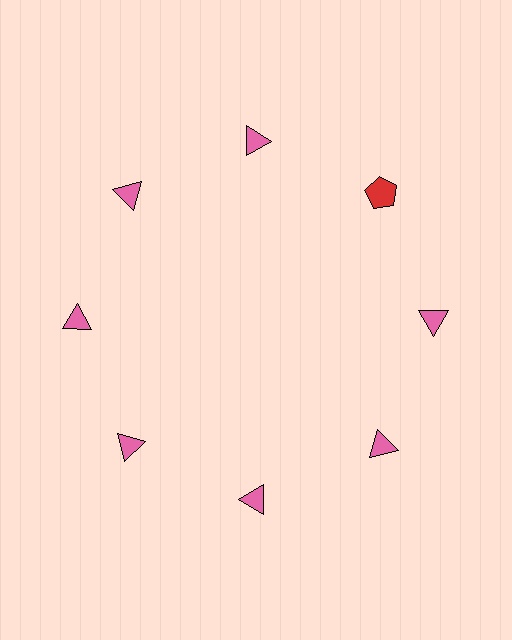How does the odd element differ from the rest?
It differs in both color (red instead of pink) and shape (pentagon instead of triangle).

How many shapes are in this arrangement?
There are 8 shapes arranged in a ring pattern.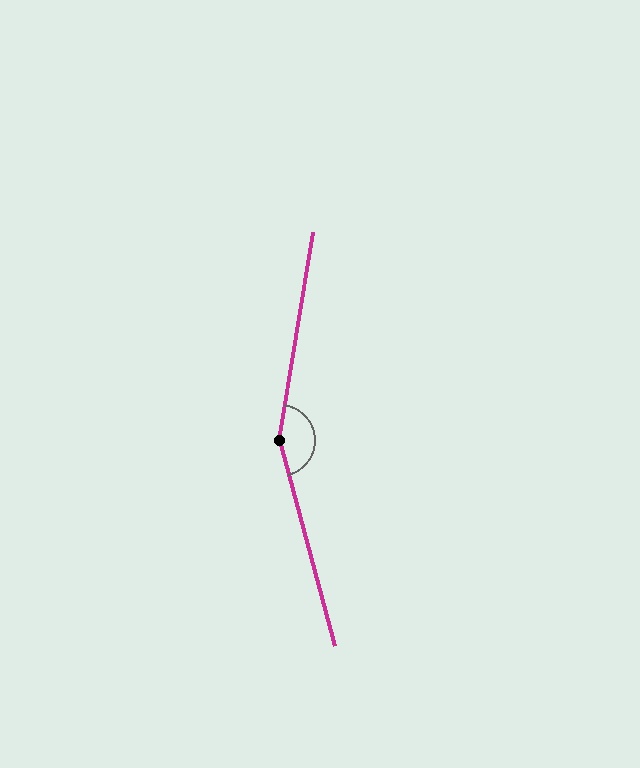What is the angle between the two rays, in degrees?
Approximately 156 degrees.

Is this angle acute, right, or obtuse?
It is obtuse.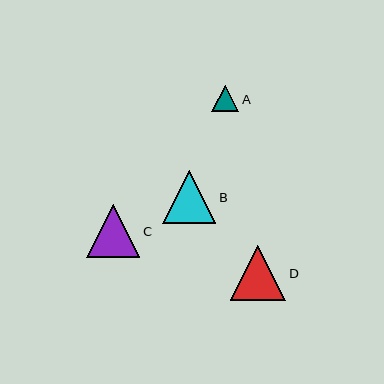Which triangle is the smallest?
Triangle A is the smallest with a size of approximately 27 pixels.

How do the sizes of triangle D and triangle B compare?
Triangle D and triangle B are approximately the same size.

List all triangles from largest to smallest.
From largest to smallest: D, C, B, A.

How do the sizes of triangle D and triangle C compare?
Triangle D and triangle C are approximately the same size.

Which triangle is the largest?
Triangle D is the largest with a size of approximately 55 pixels.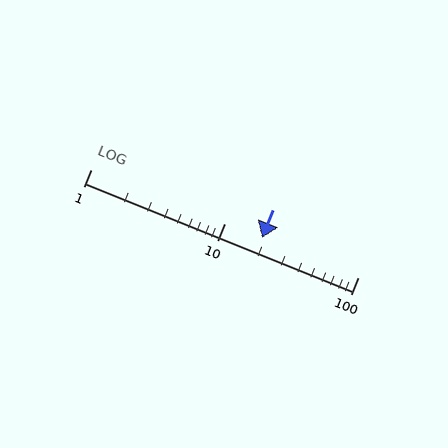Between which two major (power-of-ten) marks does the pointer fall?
The pointer is between 10 and 100.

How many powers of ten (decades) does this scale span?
The scale spans 2 decades, from 1 to 100.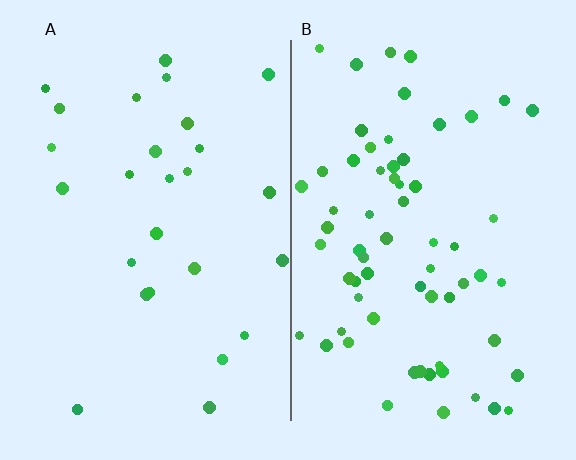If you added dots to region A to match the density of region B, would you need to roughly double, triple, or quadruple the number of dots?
Approximately double.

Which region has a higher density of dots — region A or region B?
B (the right).